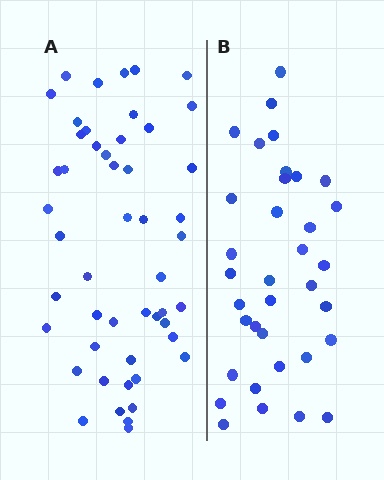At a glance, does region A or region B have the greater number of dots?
Region A (the left region) has more dots.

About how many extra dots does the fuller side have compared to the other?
Region A has approximately 15 more dots than region B.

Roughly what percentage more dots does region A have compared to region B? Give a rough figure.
About 45% more.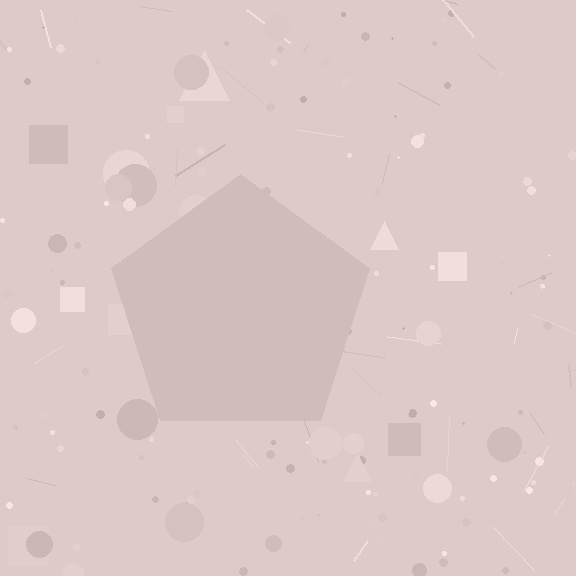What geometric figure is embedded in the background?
A pentagon is embedded in the background.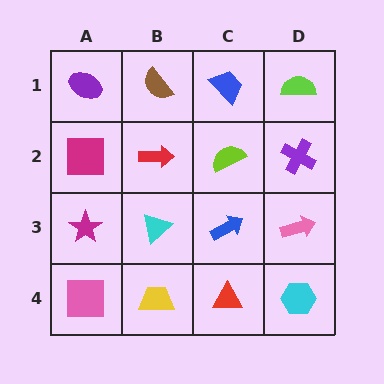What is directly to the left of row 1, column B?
A purple ellipse.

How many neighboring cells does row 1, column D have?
2.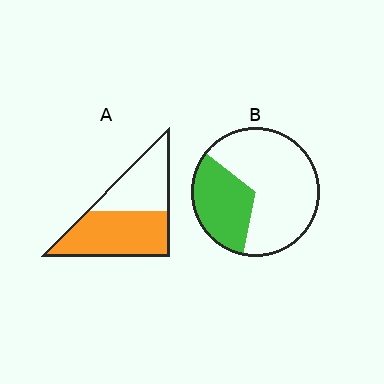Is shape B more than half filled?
No.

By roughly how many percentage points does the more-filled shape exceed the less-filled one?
By roughly 25 percentage points (A over B).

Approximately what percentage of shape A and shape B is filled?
A is approximately 60% and B is approximately 35%.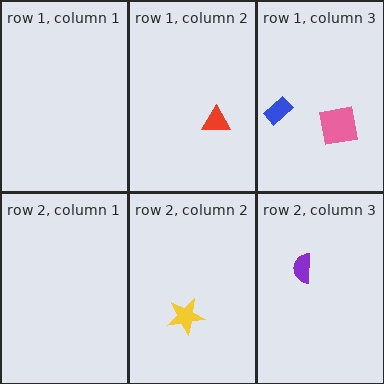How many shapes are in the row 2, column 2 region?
1.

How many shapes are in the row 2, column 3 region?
1.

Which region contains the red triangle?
The row 1, column 2 region.